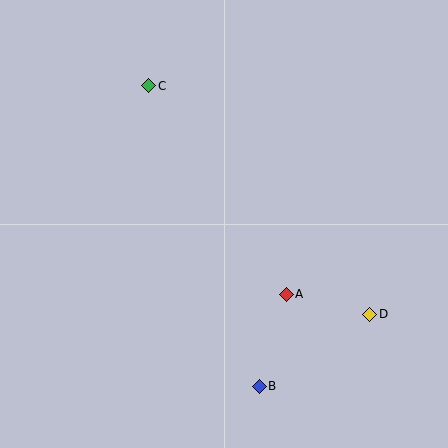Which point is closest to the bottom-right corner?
Point D is closest to the bottom-right corner.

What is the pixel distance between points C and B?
The distance between C and B is 320 pixels.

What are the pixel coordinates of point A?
Point A is at (286, 294).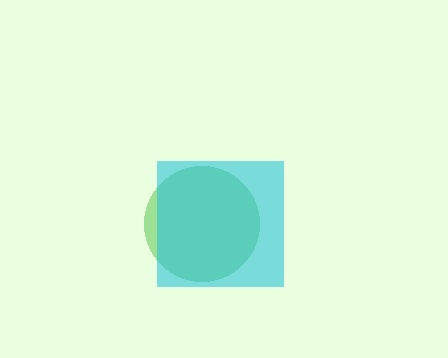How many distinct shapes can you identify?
There are 2 distinct shapes: a green circle, a cyan square.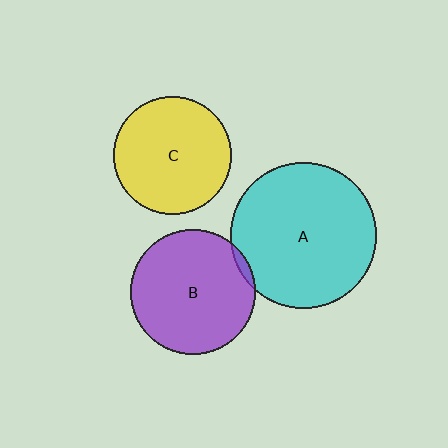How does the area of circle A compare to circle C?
Approximately 1.5 times.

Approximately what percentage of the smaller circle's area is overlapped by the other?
Approximately 5%.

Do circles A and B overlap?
Yes.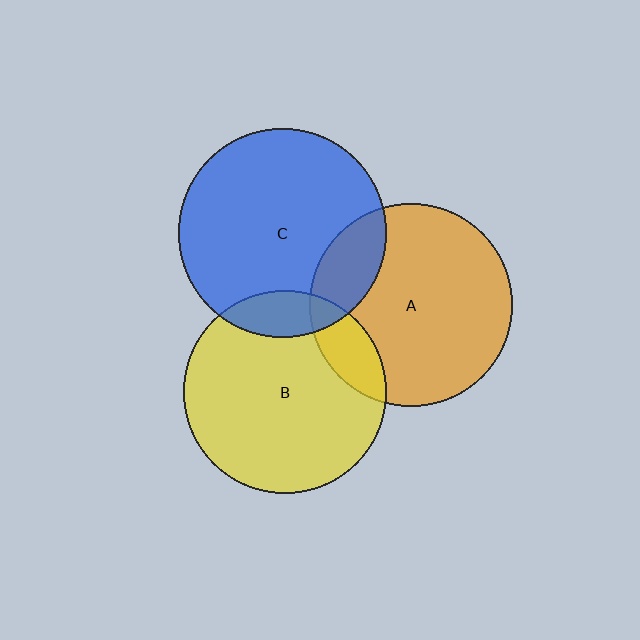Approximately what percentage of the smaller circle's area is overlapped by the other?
Approximately 15%.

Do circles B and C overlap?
Yes.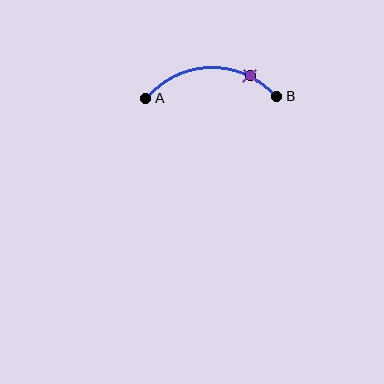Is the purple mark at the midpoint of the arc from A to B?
No. The purple mark lies on the arc but is closer to endpoint B. The arc midpoint would be at the point on the curve equidistant along the arc from both A and B.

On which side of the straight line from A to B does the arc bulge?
The arc bulges above the straight line connecting A and B.